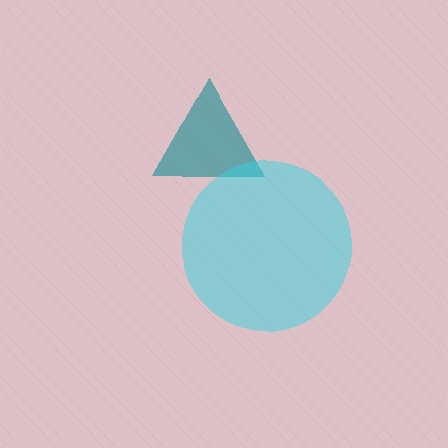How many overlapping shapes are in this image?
There are 2 overlapping shapes in the image.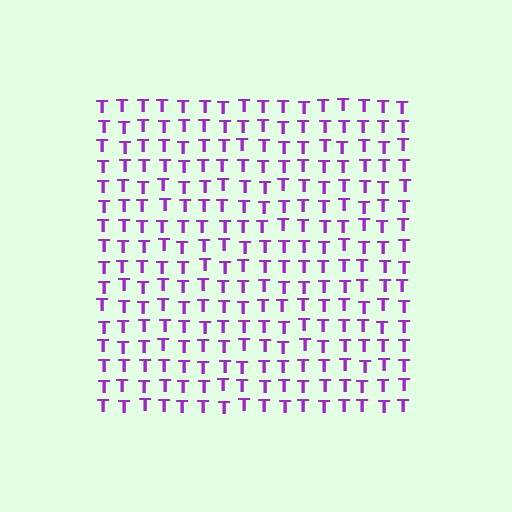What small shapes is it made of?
It is made of small letter T's.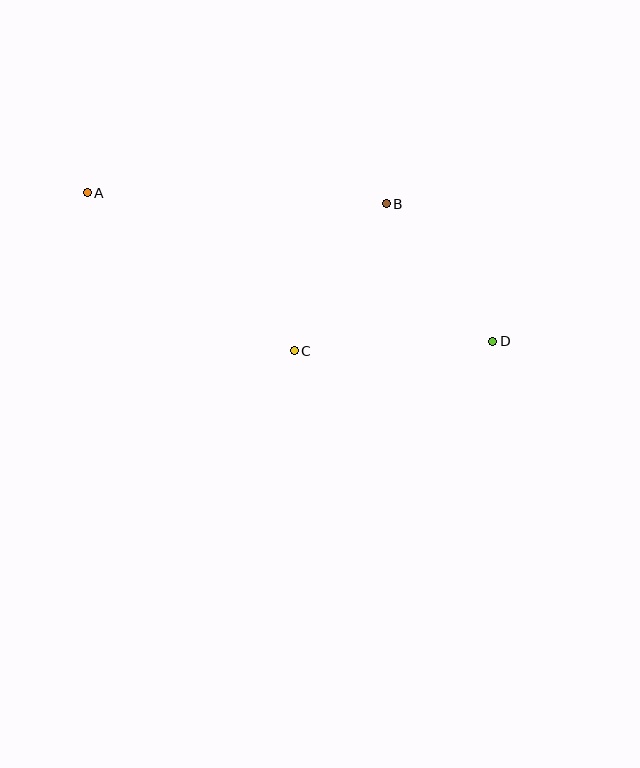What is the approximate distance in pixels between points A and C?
The distance between A and C is approximately 260 pixels.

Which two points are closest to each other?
Points B and C are closest to each other.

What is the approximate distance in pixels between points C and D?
The distance between C and D is approximately 199 pixels.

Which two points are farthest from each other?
Points A and D are farthest from each other.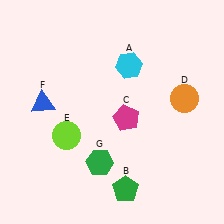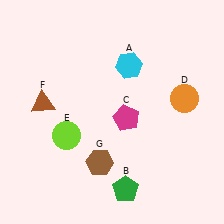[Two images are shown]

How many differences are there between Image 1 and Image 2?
There are 2 differences between the two images.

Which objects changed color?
F changed from blue to brown. G changed from green to brown.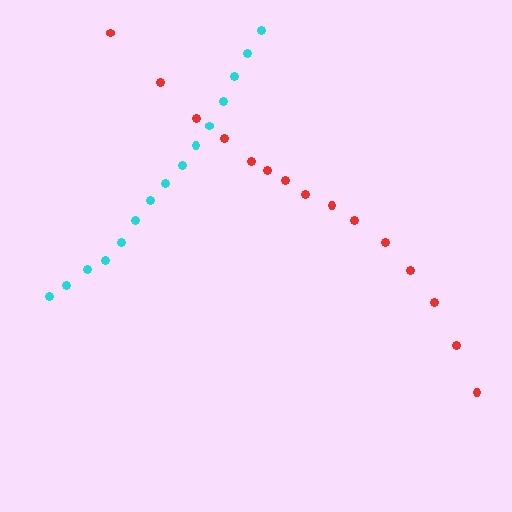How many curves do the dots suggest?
There are 2 distinct paths.